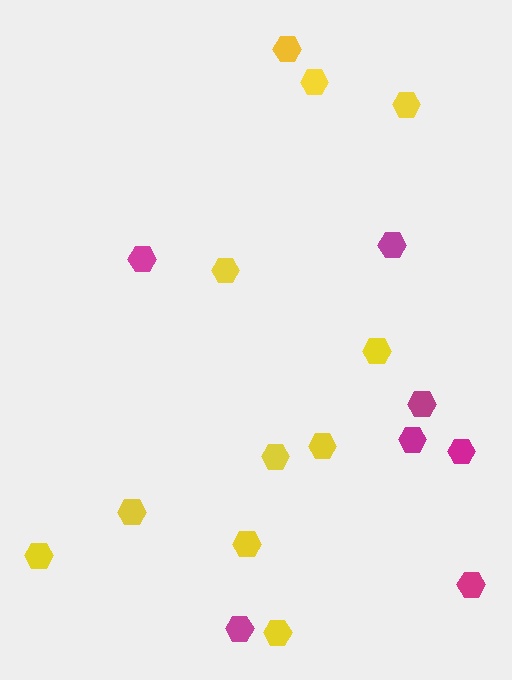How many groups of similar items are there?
There are 2 groups: one group of yellow hexagons (11) and one group of magenta hexagons (7).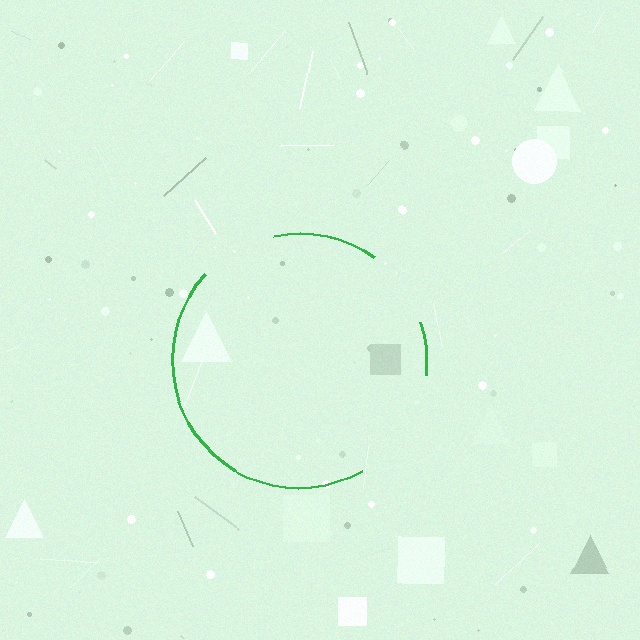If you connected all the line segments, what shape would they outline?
They would outline a circle.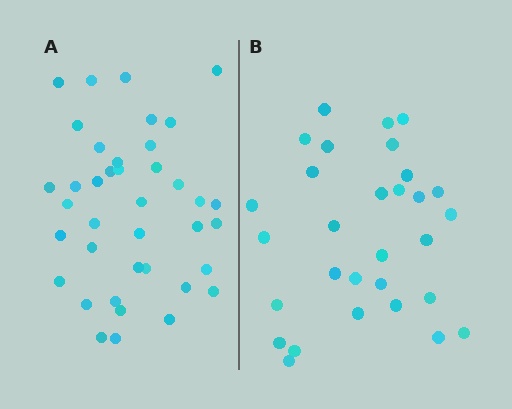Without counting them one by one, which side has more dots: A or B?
Region A (the left region) has more dots.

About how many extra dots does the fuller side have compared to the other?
Region A has roughly 8 or so more dots than region B.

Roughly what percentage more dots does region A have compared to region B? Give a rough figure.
About 30% more.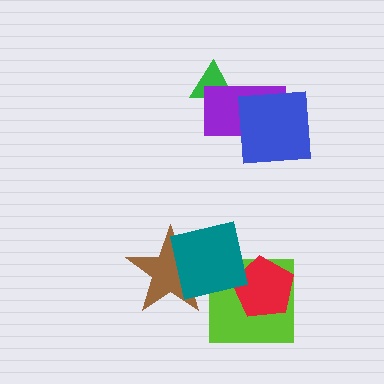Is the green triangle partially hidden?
Yes, it is partially covered by another shape.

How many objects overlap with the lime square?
2 objects overlap with the lime square.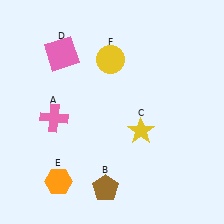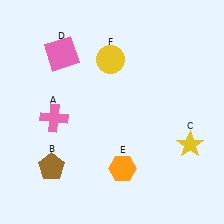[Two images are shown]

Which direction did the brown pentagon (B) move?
The brown pentagon (B) moved left.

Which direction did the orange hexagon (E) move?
The orange hexagon (E) moved right.